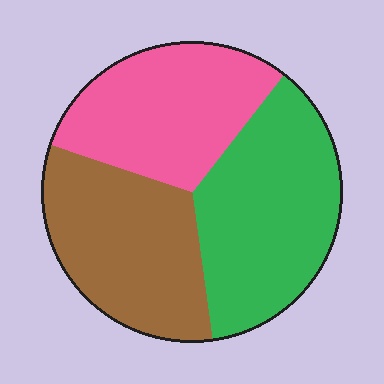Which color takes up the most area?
Green, at roughly 35%.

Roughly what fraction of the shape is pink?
Pink covers about 30% of the shape.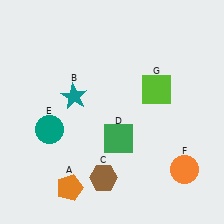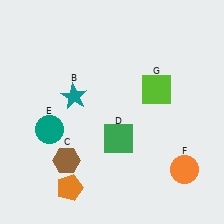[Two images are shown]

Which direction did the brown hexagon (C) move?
The brown hexagon (C) moved left.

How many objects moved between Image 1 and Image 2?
1 object moved between the two images.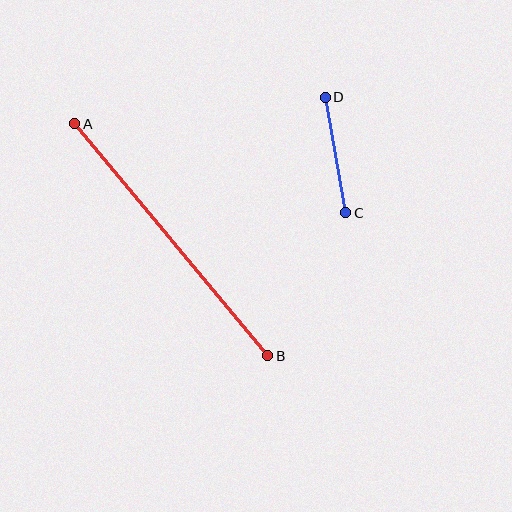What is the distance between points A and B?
The distance is approximately 302 pixels.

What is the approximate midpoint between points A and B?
The midpoint is at approximately (171, 240) pixels.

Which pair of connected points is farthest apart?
Points A and B are farthest apart.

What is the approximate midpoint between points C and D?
The midpoint is at approximately (336, 155) pixels.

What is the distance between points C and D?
The distance is approximately 117 pixels.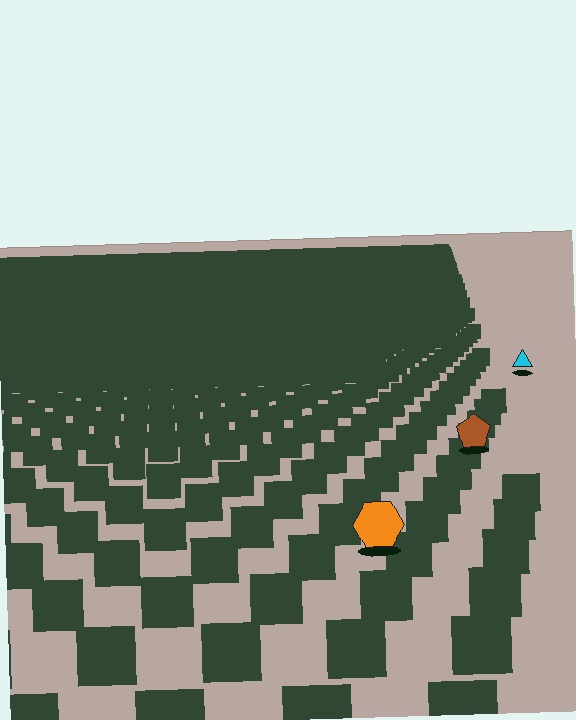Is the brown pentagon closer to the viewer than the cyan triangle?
Yes. The brown pentagon is closer — you can tell from the texture gradient: the ground texture is coarser near it.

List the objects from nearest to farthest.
From nearest to farthest: the orange hexagon, the brown pentagon, the cyan triangle.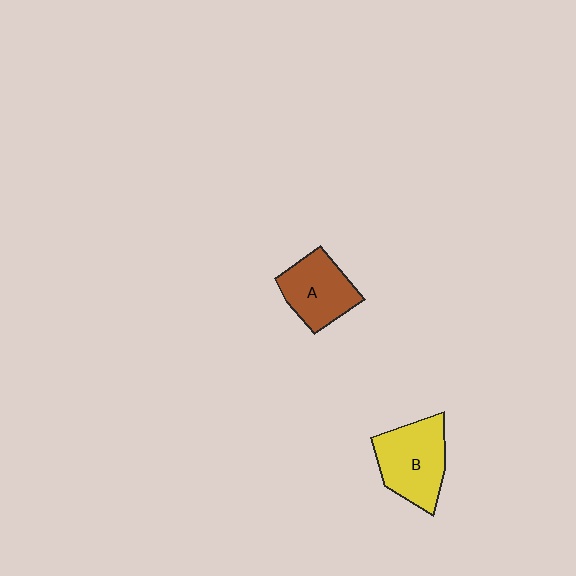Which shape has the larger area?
Shape B (yellow).